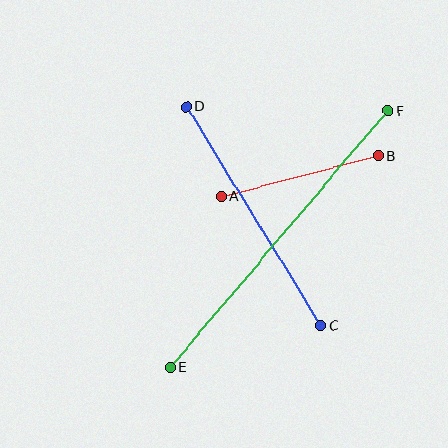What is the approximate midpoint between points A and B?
The midpoint is at approximately (300, 176) pixels.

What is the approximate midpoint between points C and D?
The midpoint is at approximately (254, 216) pixels.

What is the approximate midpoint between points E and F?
The midpoint is at approximately (279, 239) pixels.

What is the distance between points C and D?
The distance is approximately 257 pixels.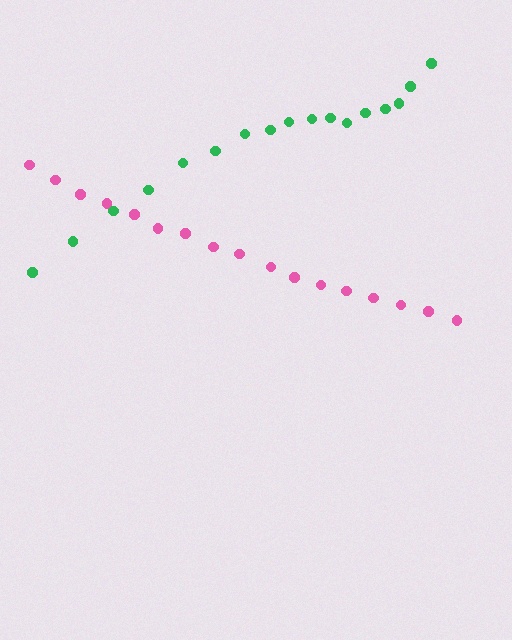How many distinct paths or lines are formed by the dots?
There are 2 distinct paths.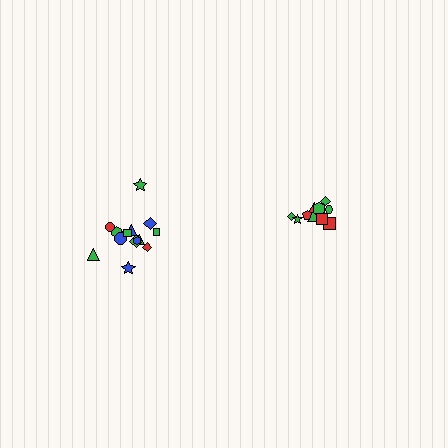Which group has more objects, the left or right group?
The left group.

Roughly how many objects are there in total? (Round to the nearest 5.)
Roughly 25 objects in total.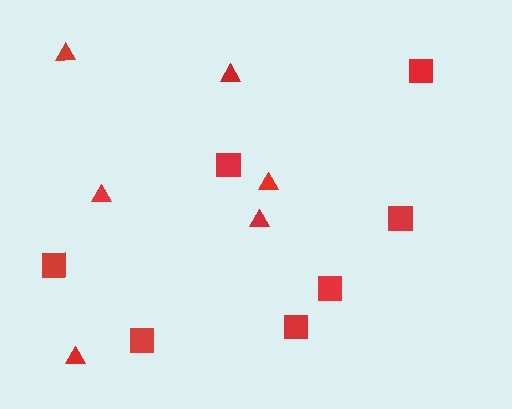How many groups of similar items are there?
There are 2 groups: one group of triangles (6) and one group of squares (7).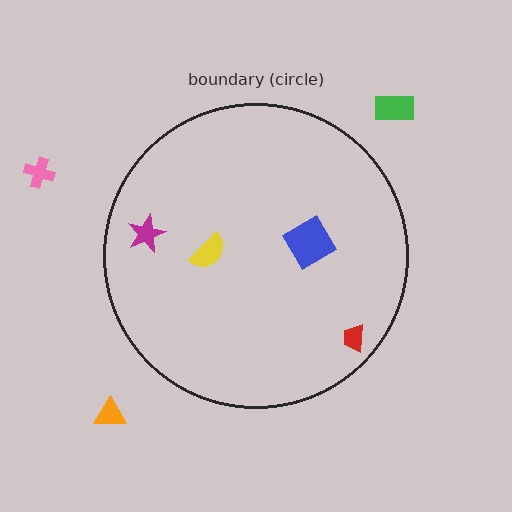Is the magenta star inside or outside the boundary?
Inside.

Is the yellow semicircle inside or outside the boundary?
Inside.